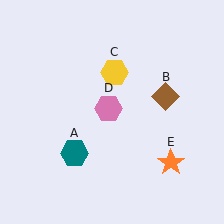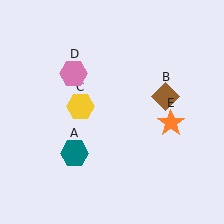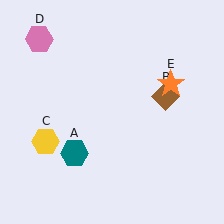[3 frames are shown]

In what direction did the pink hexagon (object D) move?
The pink hexagon (object D) moved up and to the left.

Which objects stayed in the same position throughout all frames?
Teal hexagon (object A) and brown diamond (object B) remained stationary.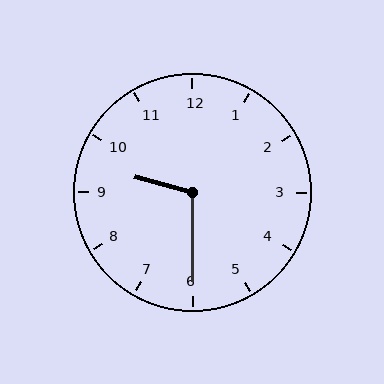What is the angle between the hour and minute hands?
Approximately 105 degrees.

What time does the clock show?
9:30.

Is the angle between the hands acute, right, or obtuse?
It is obtuse.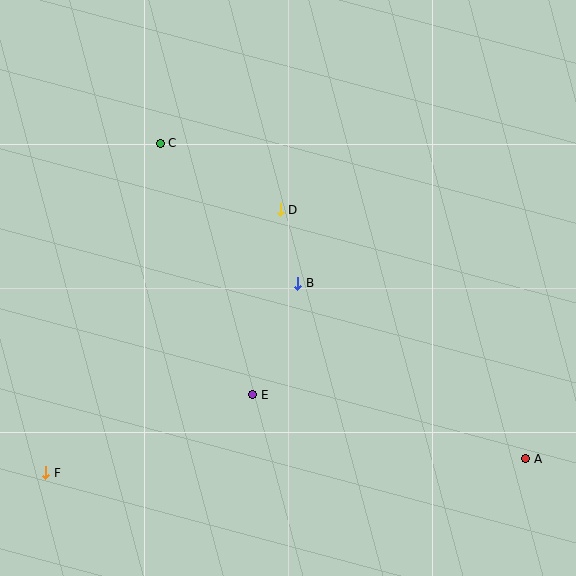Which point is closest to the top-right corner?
Point D is closest to the top-right corner.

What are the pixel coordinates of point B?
Point B is at (298, 283).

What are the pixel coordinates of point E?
Point E is at (253, 395).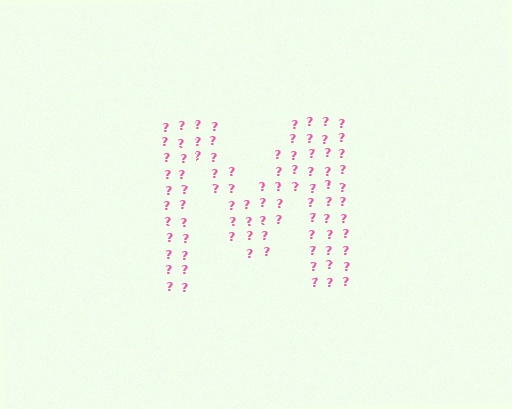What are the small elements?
The small elements are question marks.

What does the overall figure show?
The overall figure shows the letter M.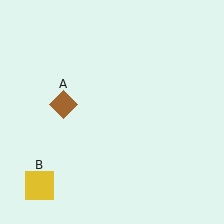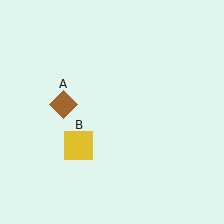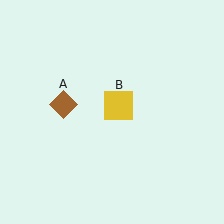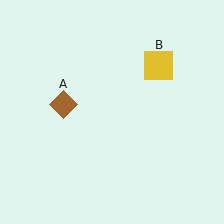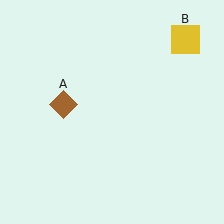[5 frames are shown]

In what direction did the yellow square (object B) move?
The yellow square (object B) moved up and to the right.